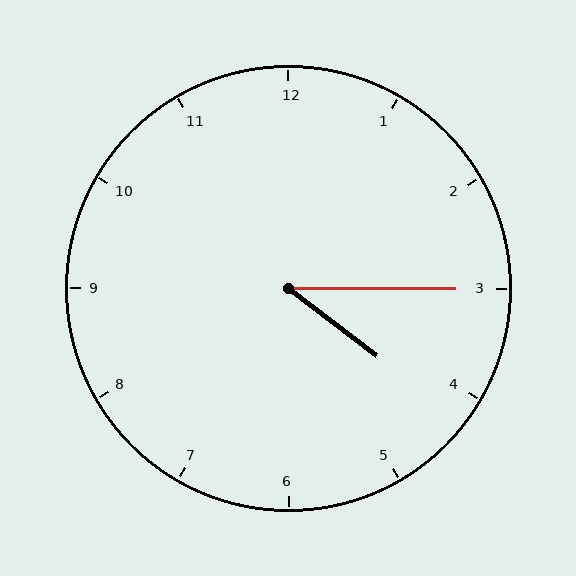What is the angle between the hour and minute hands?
Approximately 38 degrees.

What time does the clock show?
4:15.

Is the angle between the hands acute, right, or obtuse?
It is acute.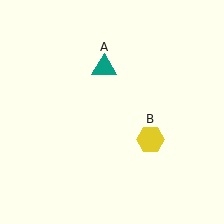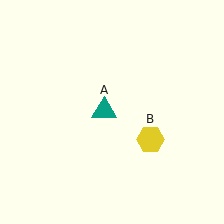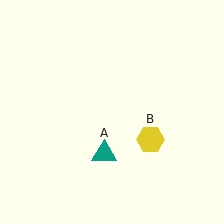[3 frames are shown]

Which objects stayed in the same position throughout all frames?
Yellow hexagon (object B) remained stationary.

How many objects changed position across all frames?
1 object changed position: teal triangle (object A).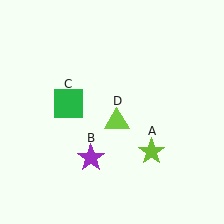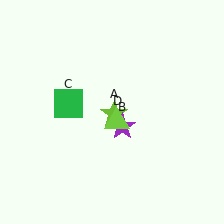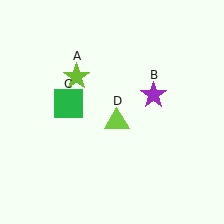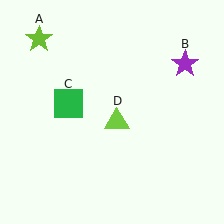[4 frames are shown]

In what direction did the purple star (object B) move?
The purple star (object B) moved up and to the right.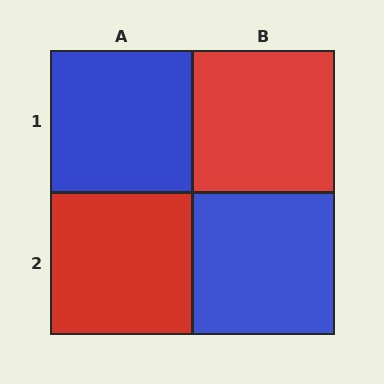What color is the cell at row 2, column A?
Red.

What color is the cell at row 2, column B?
Blue.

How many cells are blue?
2 cells are blue.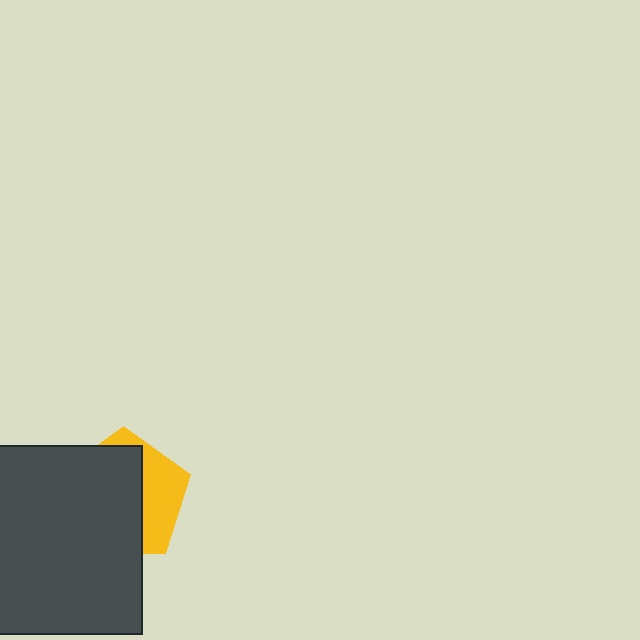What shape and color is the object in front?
The object in front is a dark gray rectangle.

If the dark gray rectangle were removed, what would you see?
You would see the complete yellow pentagon.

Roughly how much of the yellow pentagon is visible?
A small part of it is visible (roughly 34%).